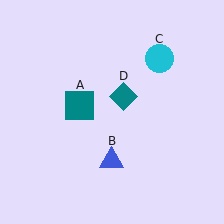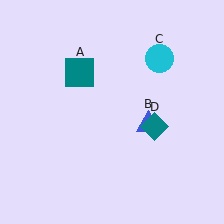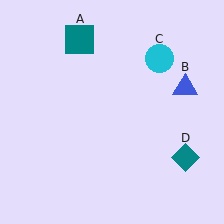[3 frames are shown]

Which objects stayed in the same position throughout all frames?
Cyan circle (object C) remained stationary.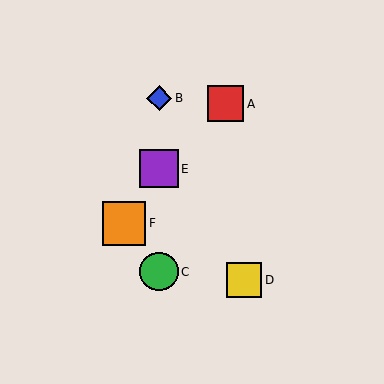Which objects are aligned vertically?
Objects B, C, E are aligned vertically.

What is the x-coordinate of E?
Object E is at x≈159.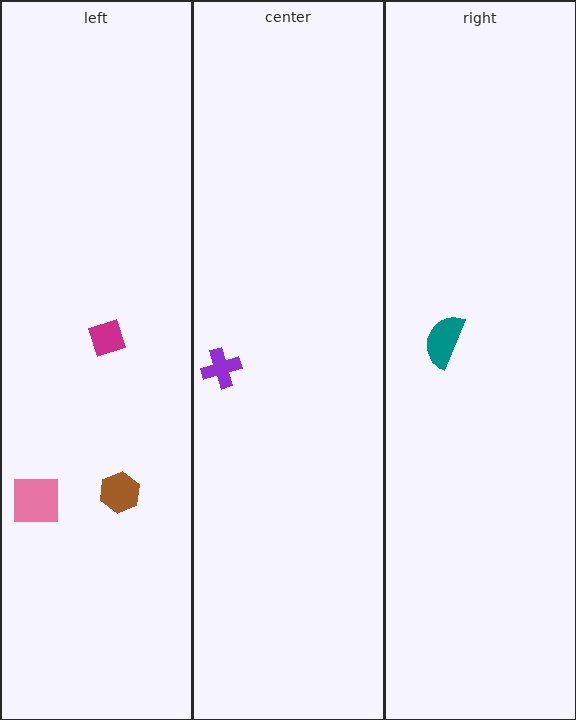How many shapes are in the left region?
3.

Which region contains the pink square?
The left region.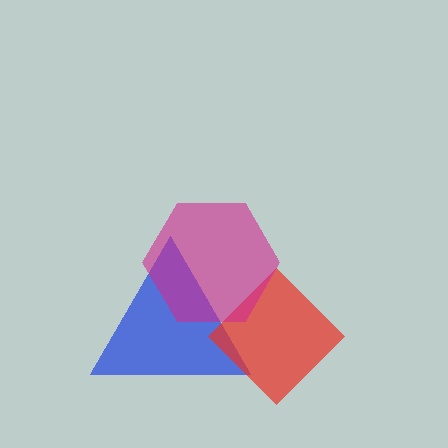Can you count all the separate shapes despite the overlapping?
Yes, there are 3 separate shapes.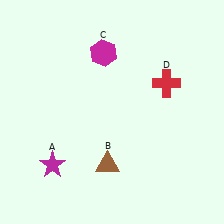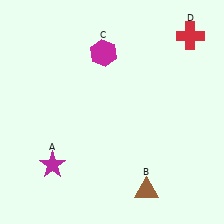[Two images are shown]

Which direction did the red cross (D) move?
The red cross (D) moved up.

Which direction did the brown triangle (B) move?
The brown triangle (B) moved right.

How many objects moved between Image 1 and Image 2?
2 objects moved between the two images.